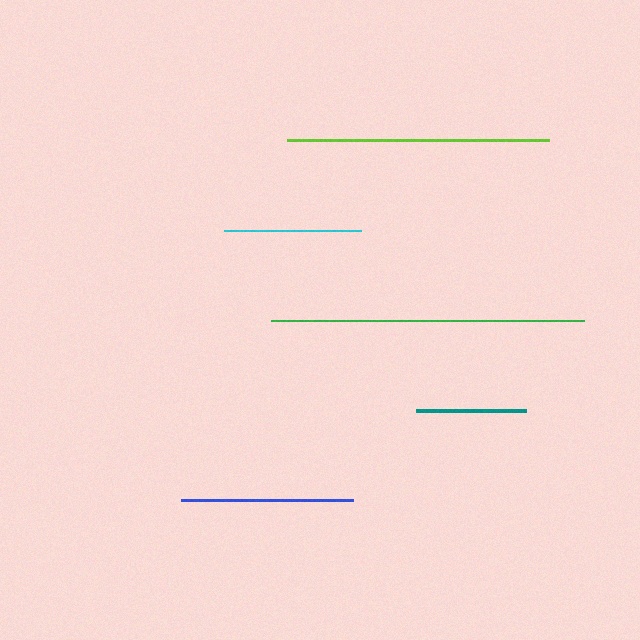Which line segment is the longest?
The green line is the longest at approximately 313 pixels.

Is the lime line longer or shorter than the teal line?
The lime line is longer than the teal line.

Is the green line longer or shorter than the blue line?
The green line is longer than the blue line.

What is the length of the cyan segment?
The cyan segment is approximately 137 pixels long.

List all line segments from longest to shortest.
From longest to shortest: green, lime, blue, cyan, teal.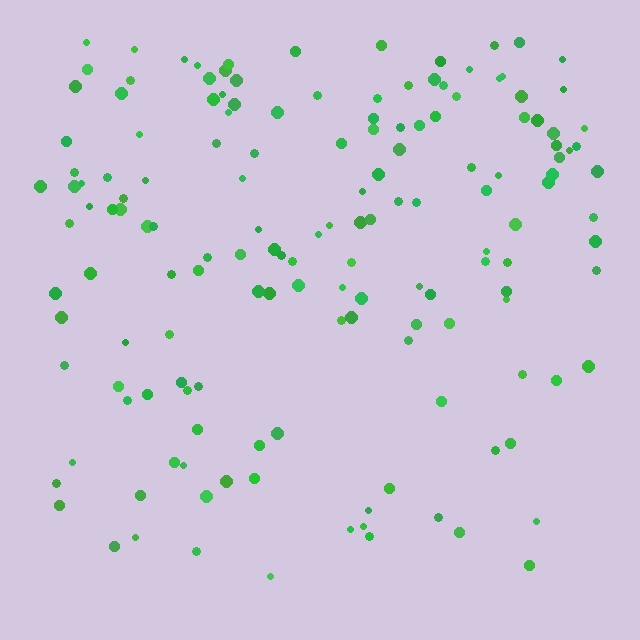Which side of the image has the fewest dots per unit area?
The bottom.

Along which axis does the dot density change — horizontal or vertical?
Vertical.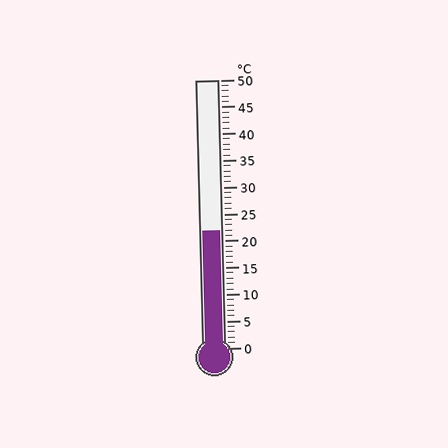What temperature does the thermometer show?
The thermometer shows approximately 22°C.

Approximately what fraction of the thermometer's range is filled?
The thermometer is filled to approximately 45% of its range.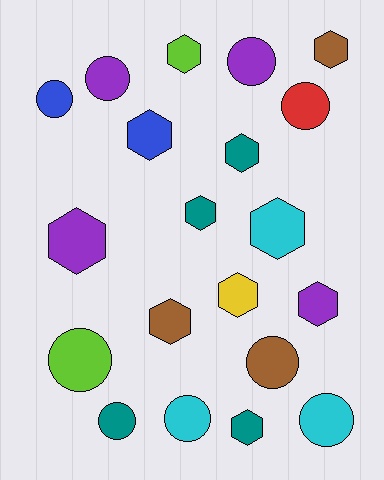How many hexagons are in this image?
There are 11 hexagons.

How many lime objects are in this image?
There are 2 lime objects.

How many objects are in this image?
There are 20 objects.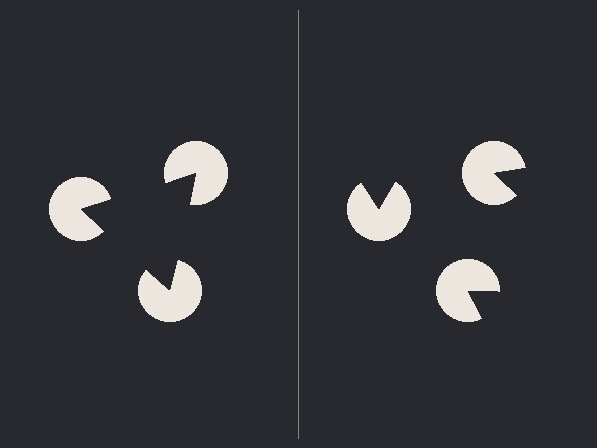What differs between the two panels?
The pac-man discs are positioned identically on both sides; only the wedge orientations differ. On the left they align to a triangle; on the right they are misaligned.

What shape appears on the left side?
An illusory triangle.